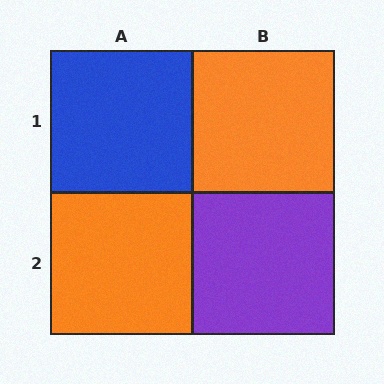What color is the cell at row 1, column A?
Blue.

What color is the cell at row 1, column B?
Orange.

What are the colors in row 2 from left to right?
Orange, purple.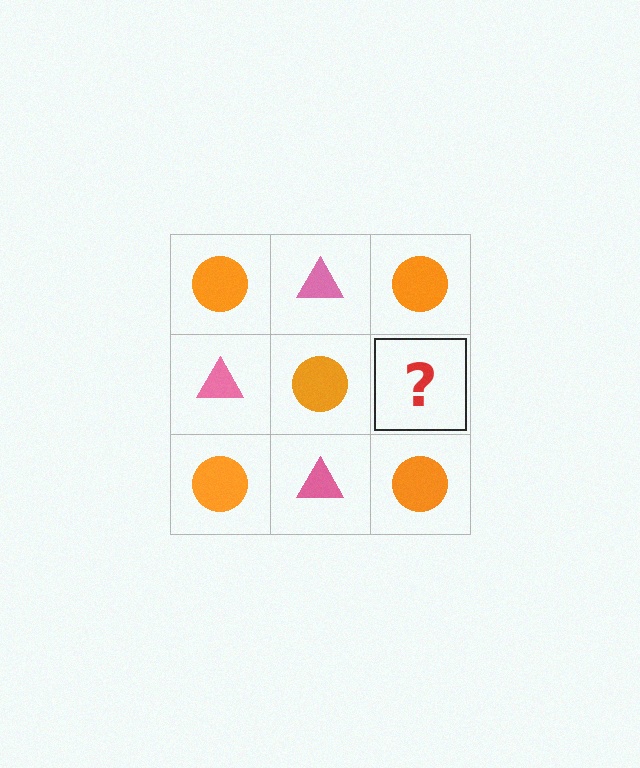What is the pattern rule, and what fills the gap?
The rule is that it alternates orange circle and pink triangle in a checkerboard pattern. The gap should be filled with a pink triangle.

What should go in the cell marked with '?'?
The missing cell should contain a pink triangle.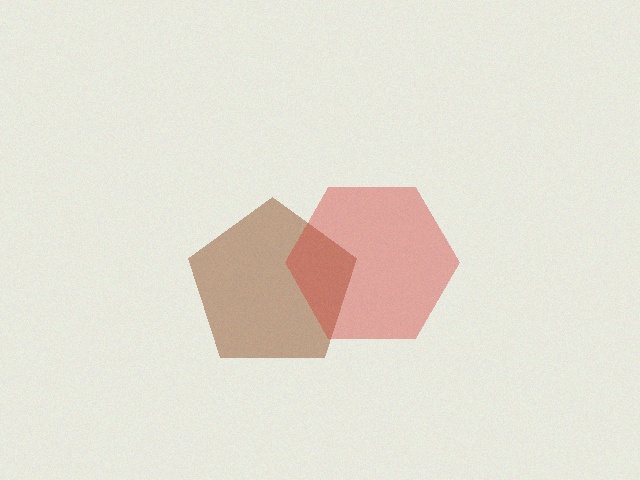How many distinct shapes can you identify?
There are 2 distinct shapes: a brown pentagon, a red hexagon.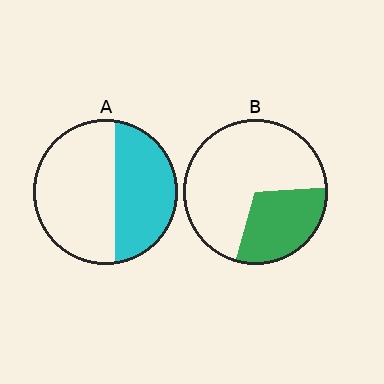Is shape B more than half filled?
No.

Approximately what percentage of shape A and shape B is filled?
A is approximately 40% and B is approximately 30%.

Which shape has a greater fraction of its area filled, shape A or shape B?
Shape A.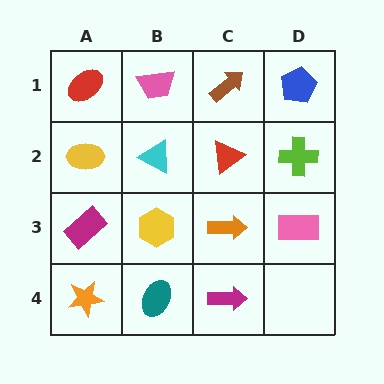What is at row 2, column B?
A cyan triangle.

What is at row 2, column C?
A red triangle.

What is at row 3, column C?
An orange arrow.